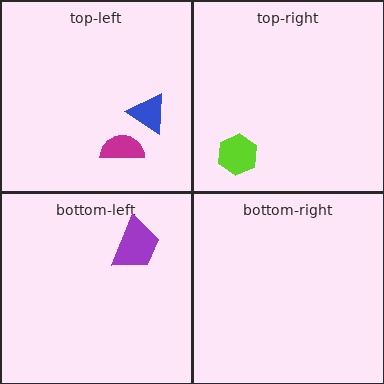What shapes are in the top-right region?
The lime hexagon.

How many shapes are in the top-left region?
2.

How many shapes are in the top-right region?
1.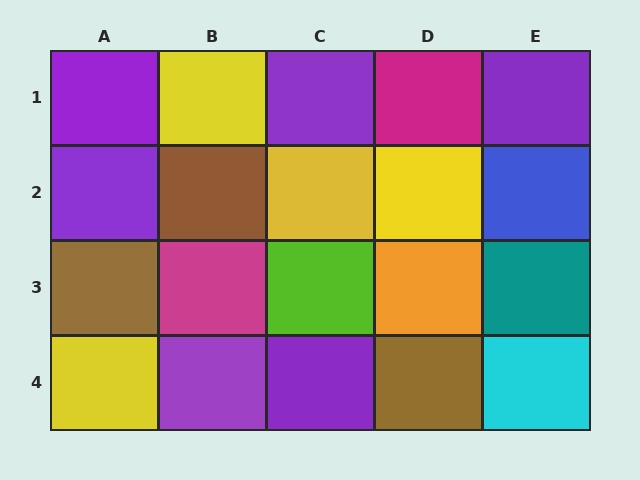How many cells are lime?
1 cell is lime.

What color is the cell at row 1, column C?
Purple.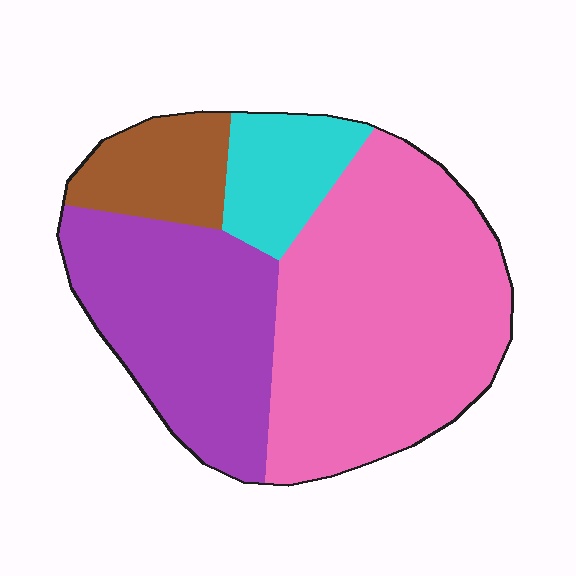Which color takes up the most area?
Pink, at roughly 50%.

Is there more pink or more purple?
Pink.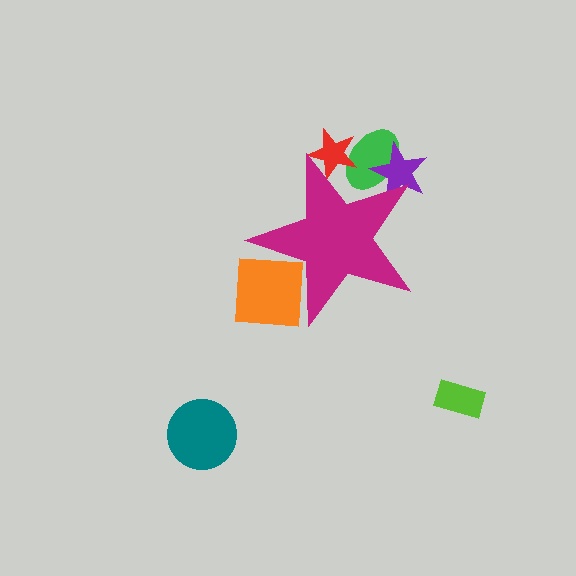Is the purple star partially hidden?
Yes, the purple star is partially hidden behind the magenta star.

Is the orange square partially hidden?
Yes, the orange square is partially hidden behind the magenta star.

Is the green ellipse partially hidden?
Yes, the green ellipse is partially hidden behind the magenta star.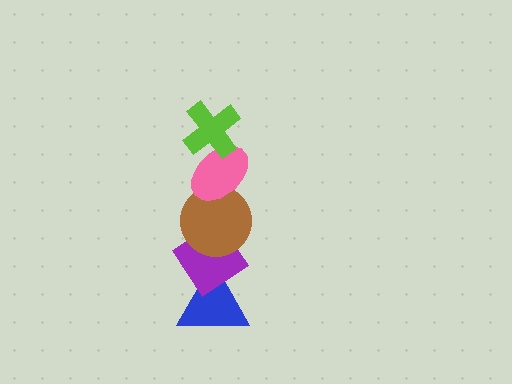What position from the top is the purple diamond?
The purple diamond is 4th from the top.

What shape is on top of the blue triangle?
The purple diamond is on top of the blue triangle.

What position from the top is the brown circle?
The brown circle is 3rd from the top.